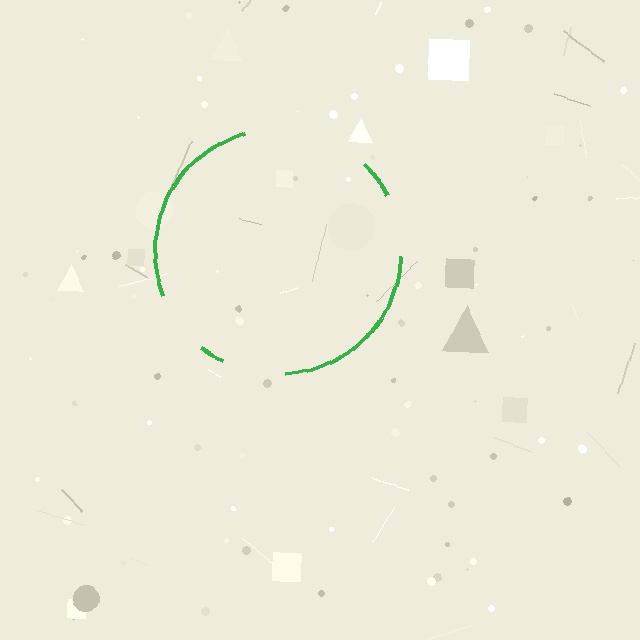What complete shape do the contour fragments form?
The contour fragments form a circle.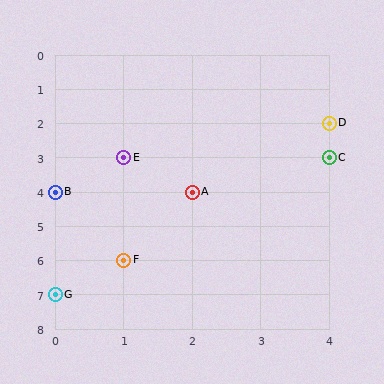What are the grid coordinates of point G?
Point G is at grid coordinates (0, 7).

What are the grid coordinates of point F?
Point F is at grid coordinates (1, 6).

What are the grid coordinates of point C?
Point C is at grid coordinates (4, 3).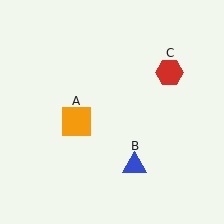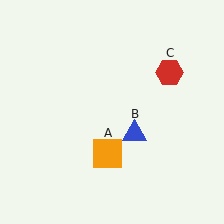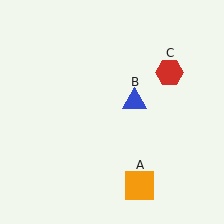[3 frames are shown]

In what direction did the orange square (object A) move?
The orange square (object A) moved down and to the right.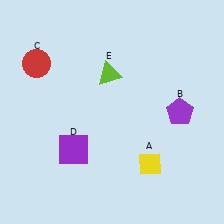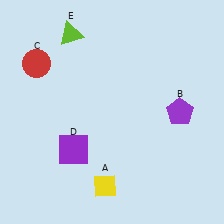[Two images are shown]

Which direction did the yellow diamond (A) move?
The yellow diamond (A) moved left.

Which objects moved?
The objects that moved are: the yellow diamond (A), the lime triangle (E).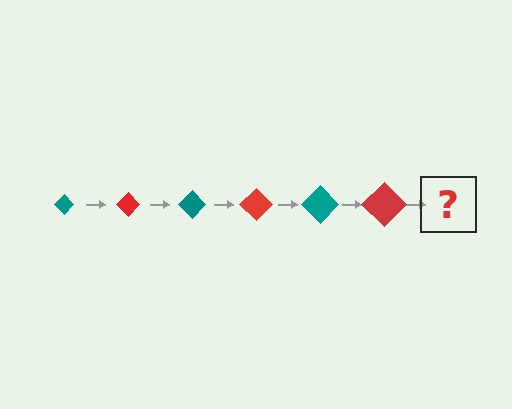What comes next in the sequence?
The next element should be a teal diamond, larger than the previous one.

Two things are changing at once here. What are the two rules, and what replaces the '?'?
The two rules are that the diamond grows larger each step and the color cycles through teal and red. The '?' should be a teal diamond, larger than the previous one.